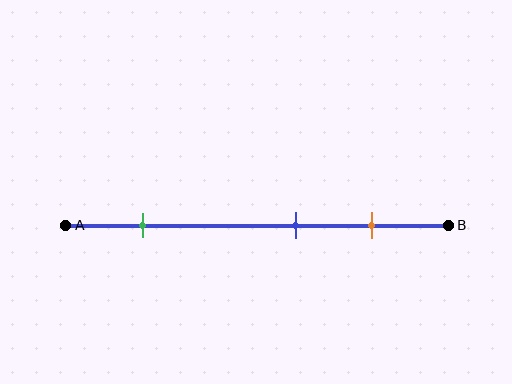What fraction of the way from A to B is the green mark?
The green mark is approximately 20% (0.2) of the way from A to B.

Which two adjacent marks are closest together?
The blue and orange marks are the closest adjacent pair.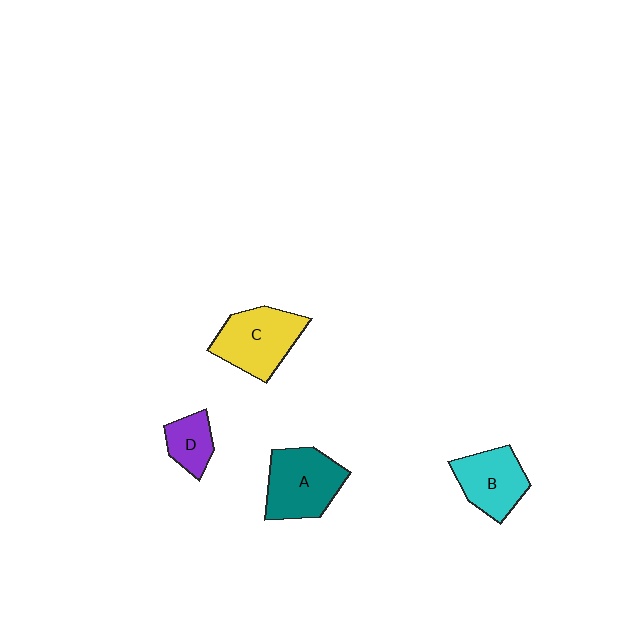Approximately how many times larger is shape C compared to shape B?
Approximately 1.2 times.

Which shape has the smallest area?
Shape D (purple).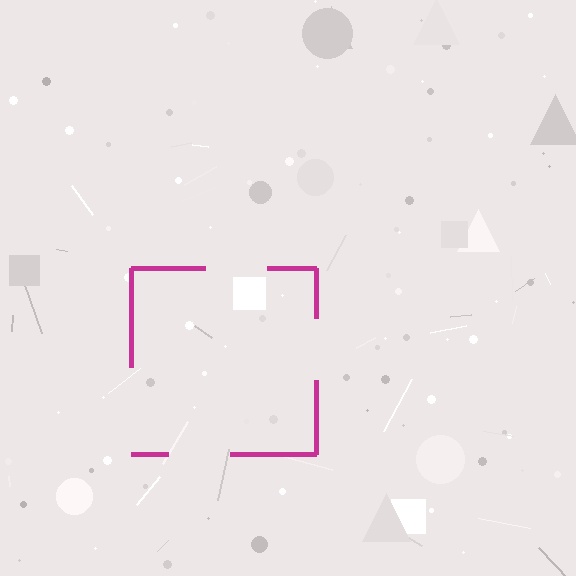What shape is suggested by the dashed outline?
The dashed outline suggests a square.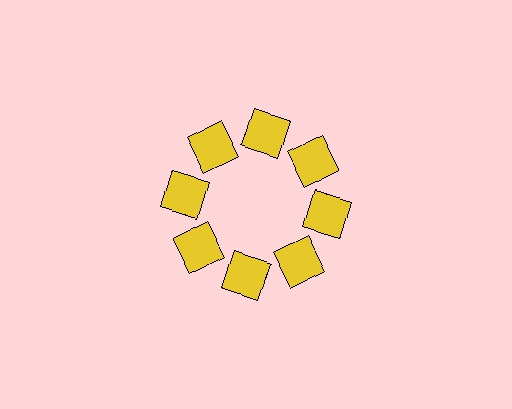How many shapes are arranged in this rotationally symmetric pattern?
There are 8 shapes, arranged in 8 groups of 1.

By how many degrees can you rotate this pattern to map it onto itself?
The pattern maps onto itself every 45 degrees of rotation.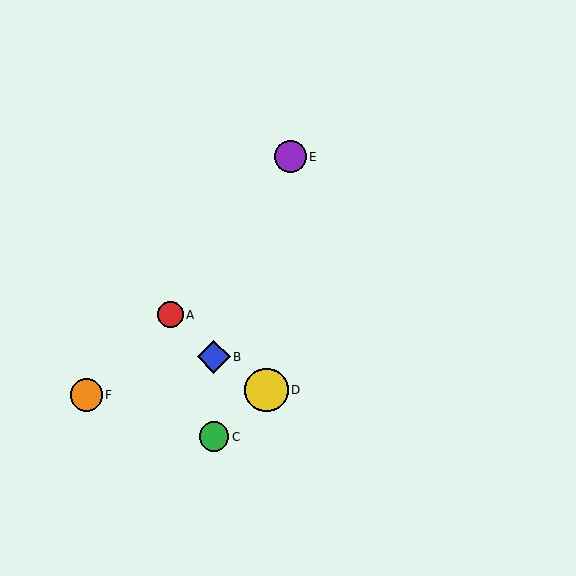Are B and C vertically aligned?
Yes, both are at x≈214.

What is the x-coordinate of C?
Object C is at x≈214.